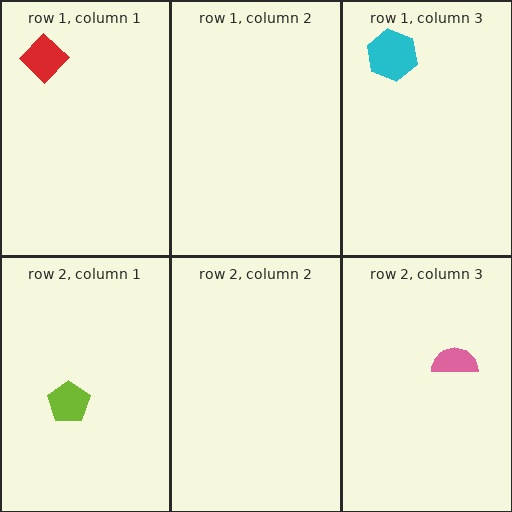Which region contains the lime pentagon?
The row 2, column 1 region.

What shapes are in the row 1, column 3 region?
The cyan hexagon.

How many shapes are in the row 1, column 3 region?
1.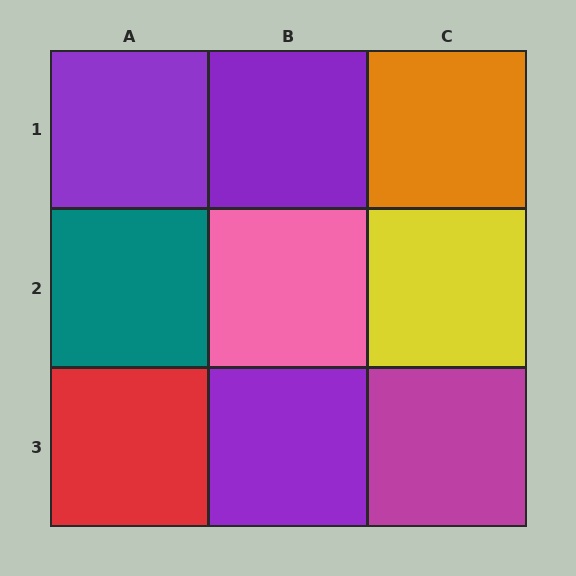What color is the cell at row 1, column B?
Purple.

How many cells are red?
1 cell is red.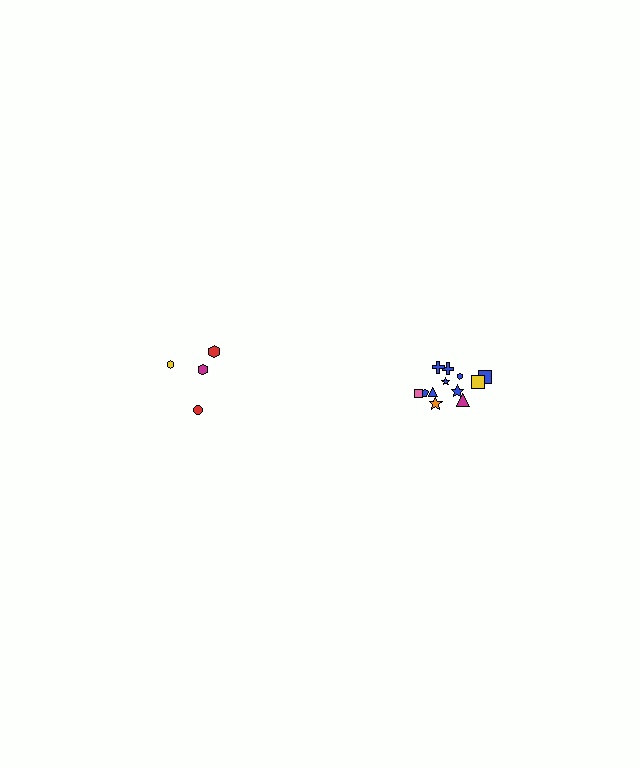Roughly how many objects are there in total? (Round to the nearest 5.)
Roughly 15 objects in total.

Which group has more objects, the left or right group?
The right group.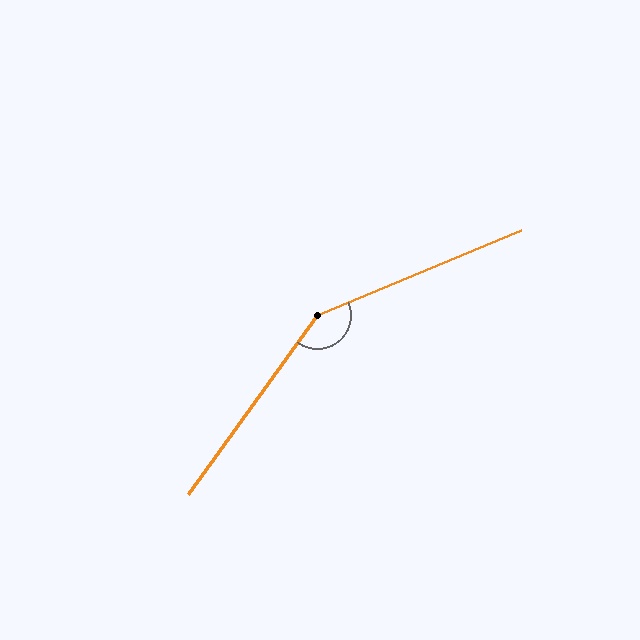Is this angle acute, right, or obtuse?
It is obtuse.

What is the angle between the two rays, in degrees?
Approximately 149 degrees.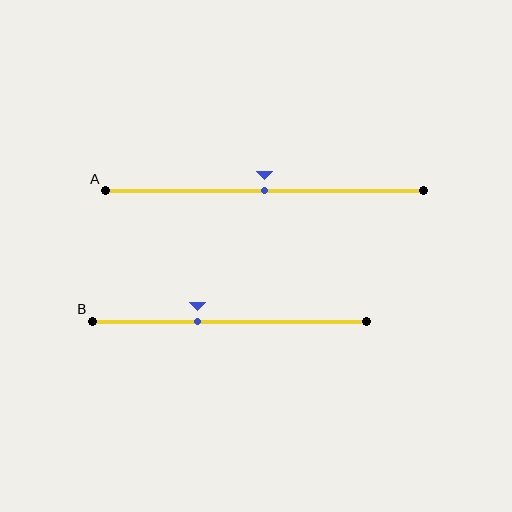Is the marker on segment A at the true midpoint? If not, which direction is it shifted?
Yes, the marker on segment A is at the true midpoint.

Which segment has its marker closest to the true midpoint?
Segment A has its marker closest to the true midpoint.